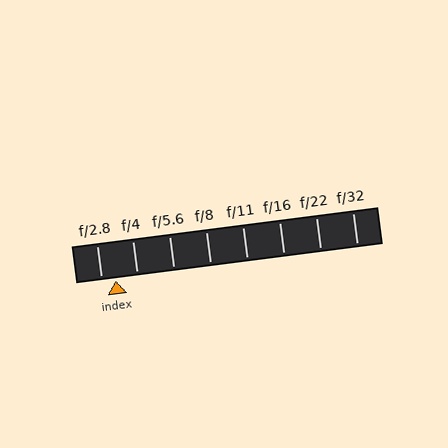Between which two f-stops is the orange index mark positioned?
The index mark is between f/2.8 and f/4.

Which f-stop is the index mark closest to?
The index mark is closest to f/2.8.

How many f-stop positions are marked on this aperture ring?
There are 8 f-stop positions marked.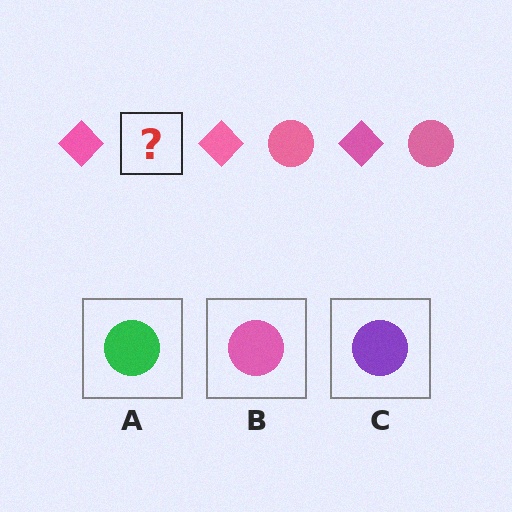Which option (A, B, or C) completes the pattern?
B.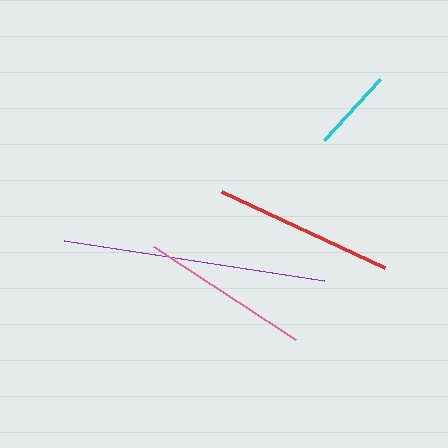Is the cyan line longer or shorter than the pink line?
The pink line is longer than the cyan line.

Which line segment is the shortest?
The cyan line is the shortest at approximately 82 pixels.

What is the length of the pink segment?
The pink segment is approximately 170 pixels long.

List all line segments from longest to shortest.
From longest to shortest: purple, red, pink, cyan.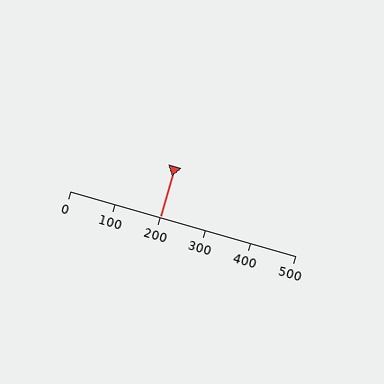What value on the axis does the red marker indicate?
The marker indicates approximately 200.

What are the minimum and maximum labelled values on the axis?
The axis runs from 0 to 500.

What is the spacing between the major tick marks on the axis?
The major ticks are spaced 100 apart.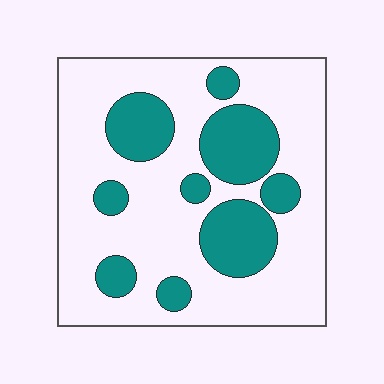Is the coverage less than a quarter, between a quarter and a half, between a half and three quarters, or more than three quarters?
Between a quarter and a half.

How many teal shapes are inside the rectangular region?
9.